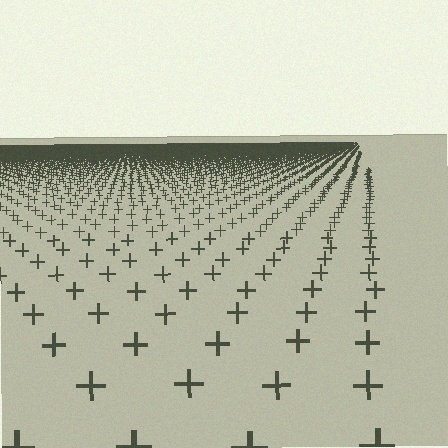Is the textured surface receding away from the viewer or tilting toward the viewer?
The surface is receding away from the viewer. Texture elements get smaller and denser toward the top.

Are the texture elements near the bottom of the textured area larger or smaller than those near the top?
Larger. Near the bottom, elements are closer to the viewer and appear at a bigger on-screen size.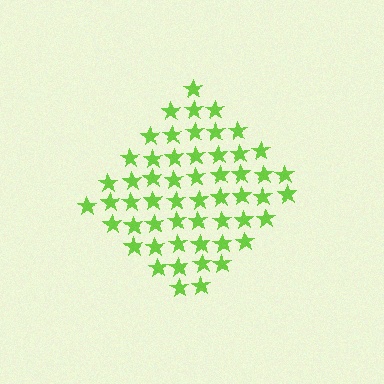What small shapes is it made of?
It is made of small stars.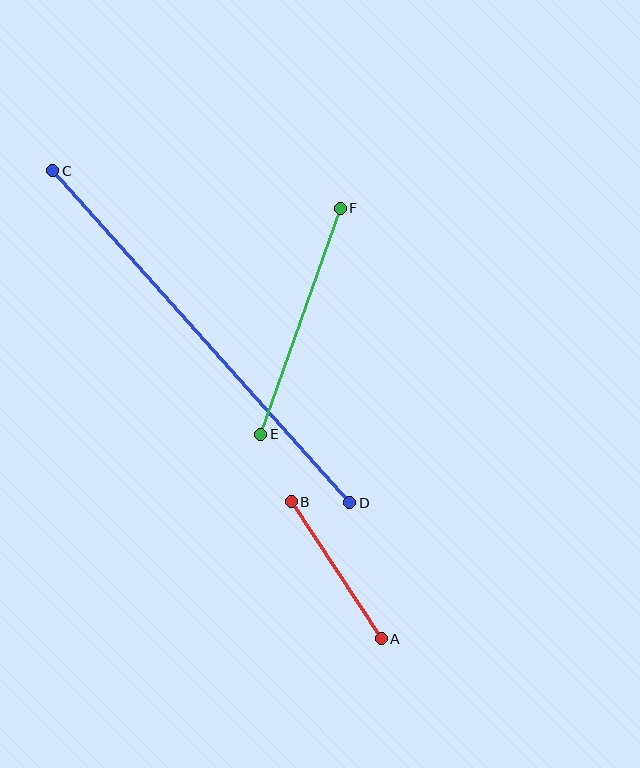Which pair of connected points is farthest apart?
Points C and D are farthest apart.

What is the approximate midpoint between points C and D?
The midpoint is at approximately (201, 337) pixels.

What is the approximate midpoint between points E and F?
The midpoint is at approximately (300, 321) pixels.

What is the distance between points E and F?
The distance is approximately 240 pixels.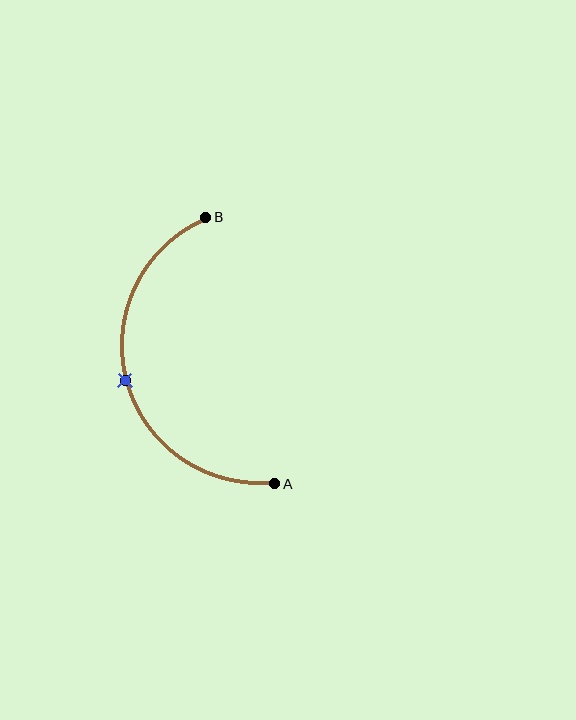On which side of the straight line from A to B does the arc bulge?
The arc bulges to the left of the straight line connecting A and B.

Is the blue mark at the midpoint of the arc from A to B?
Yes. The blue mark lies on the arc at equal arc-length from both A and B — it is the arc midpoint.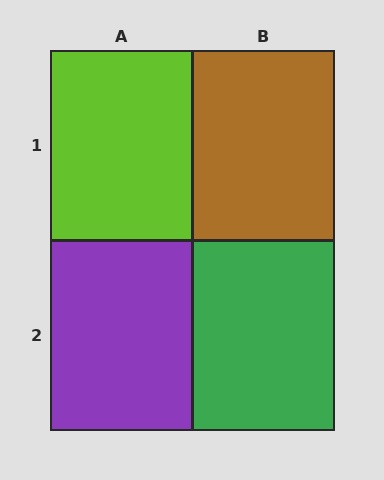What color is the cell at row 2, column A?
Purple.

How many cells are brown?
1 cell is brown.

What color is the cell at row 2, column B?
Green.